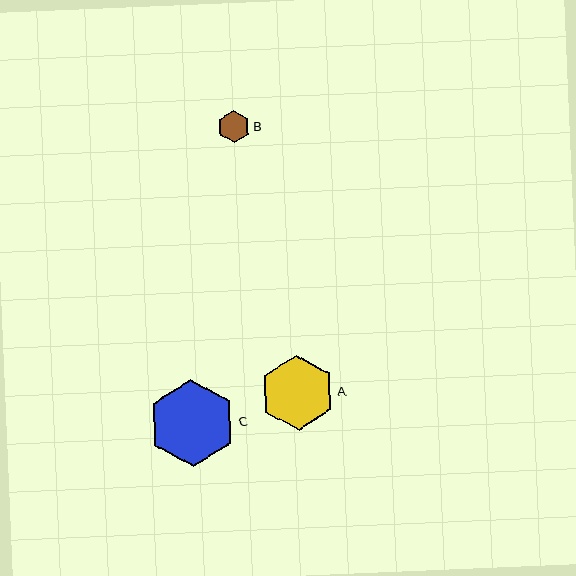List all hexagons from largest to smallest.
From largest to smallest: C, A, B.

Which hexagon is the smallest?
Hexagon B is the smallest with a size of approximately 32 pixels.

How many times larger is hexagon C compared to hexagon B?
Hexagon C is approximately 2.7 times the size of hexagon B.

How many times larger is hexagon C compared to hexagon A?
Hexagon C is approximately 1.2 times the size of hexagon A.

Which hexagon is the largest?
Hexagon C is the largest with a size of approximately 87 pixels.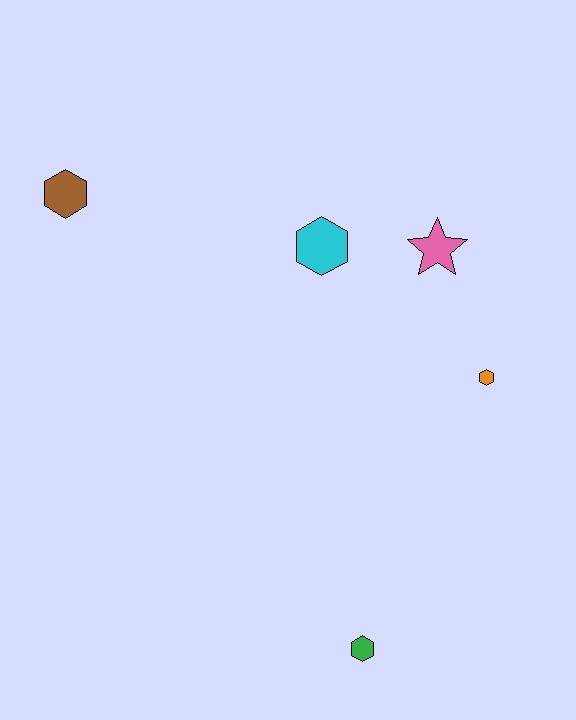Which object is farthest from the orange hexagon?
The brown hexagon is farthest from the orange hexagon.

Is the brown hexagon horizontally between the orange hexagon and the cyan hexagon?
No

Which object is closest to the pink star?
The cyan hexagon is closest to the pink star.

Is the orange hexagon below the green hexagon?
No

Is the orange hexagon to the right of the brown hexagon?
Yes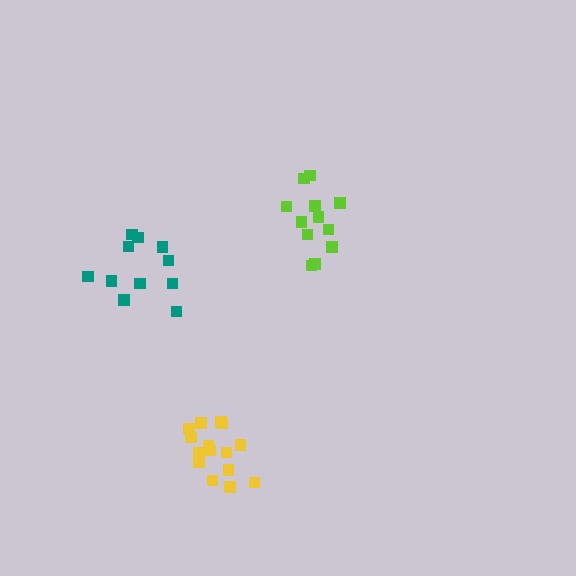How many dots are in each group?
Group 1: 16 dots, Group 2: 12 dots, Group 3: 11 dots (39 total).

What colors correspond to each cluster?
The clusters are colored: yellow, lime, teal.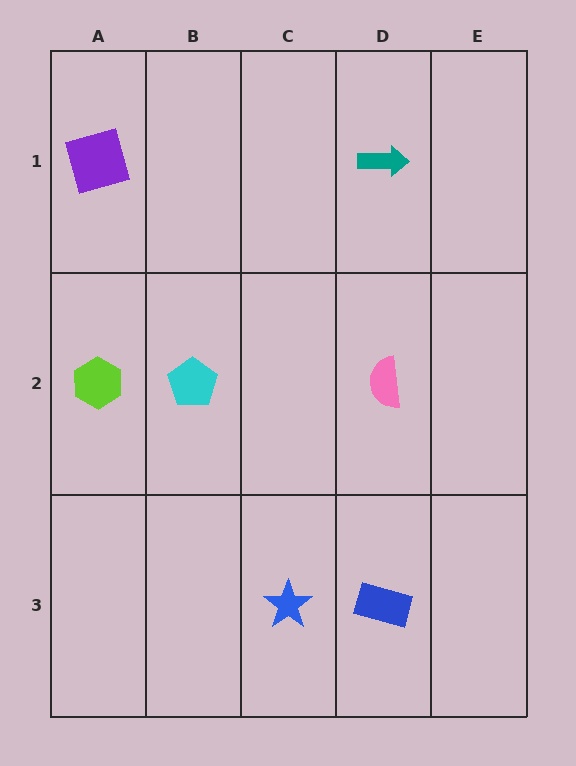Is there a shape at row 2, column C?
No, that cell is empty.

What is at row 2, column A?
A lime hexagon.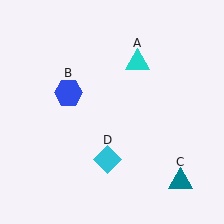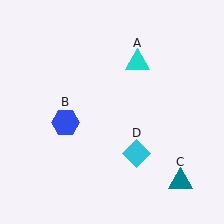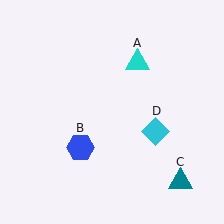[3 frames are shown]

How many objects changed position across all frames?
2 objects changed position: blue hexagon (object B), cyan diamond (object D).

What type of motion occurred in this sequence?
The blue hexagon (object B), cyan diamond (object D) rotated counterclockwise around the center of the scene.